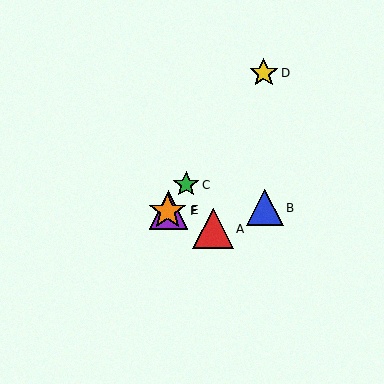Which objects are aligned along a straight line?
Objects C, D, E, F are aligned along a straight line.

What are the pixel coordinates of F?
Object F is at (168, 211).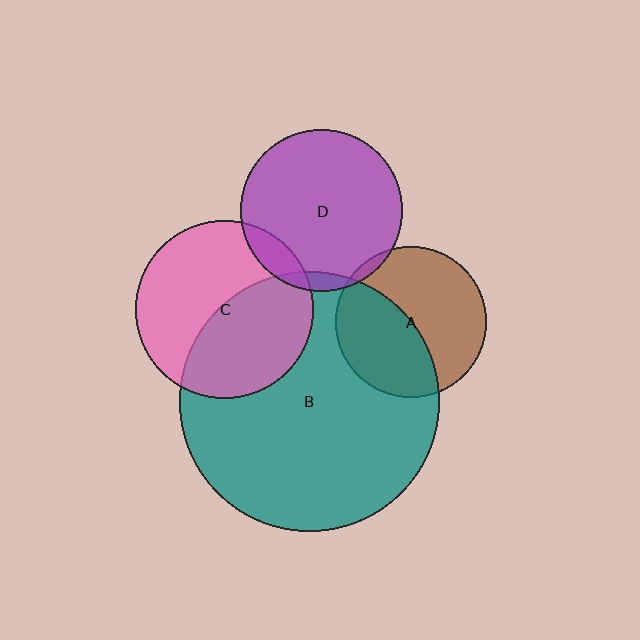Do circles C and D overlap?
Yes.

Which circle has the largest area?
Circle B (teal).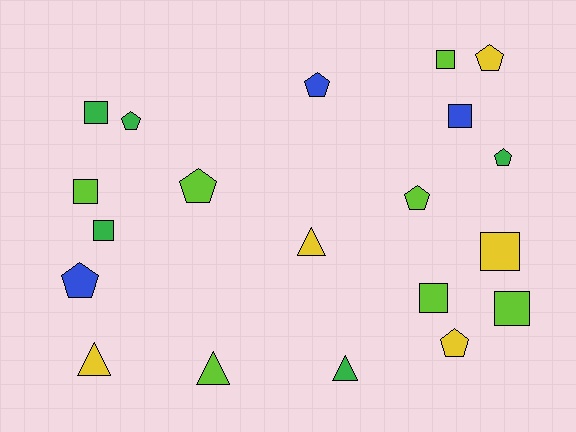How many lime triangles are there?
There is 1 lime triangle.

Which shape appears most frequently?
Square, with 8 objects.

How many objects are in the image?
There are 20 objects.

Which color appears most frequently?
Lime, with 7 objects.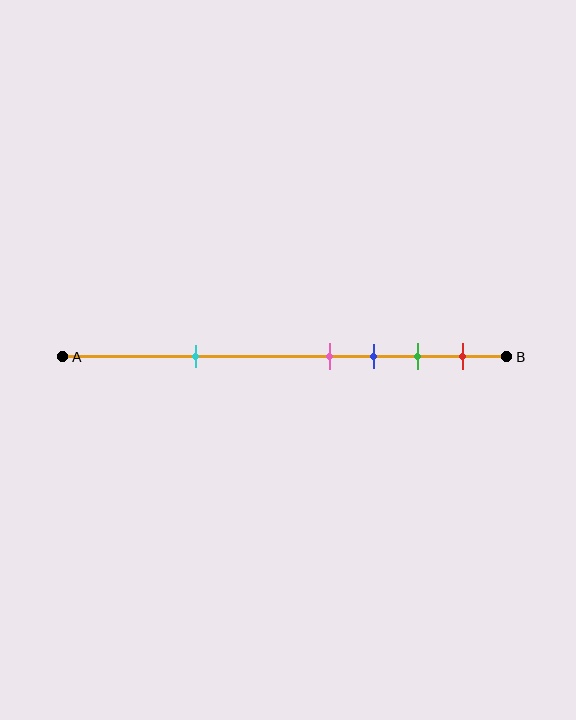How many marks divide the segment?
There are 5 marks dividing the segment.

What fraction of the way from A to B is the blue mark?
The blue mark is approximately 70% (0.7) of the way from A to B.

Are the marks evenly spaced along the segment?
No, the marks are not evenly spaced.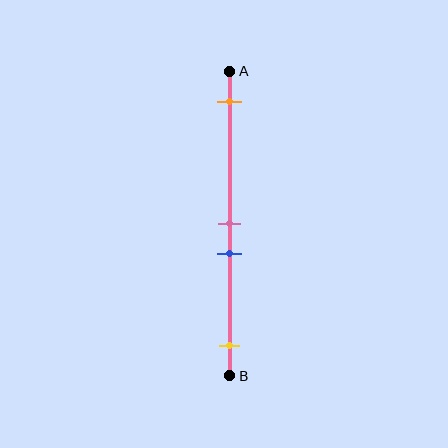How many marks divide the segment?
There are 4 marks dividing the segment.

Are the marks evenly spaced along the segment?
No, the marks are not evenly spaced.